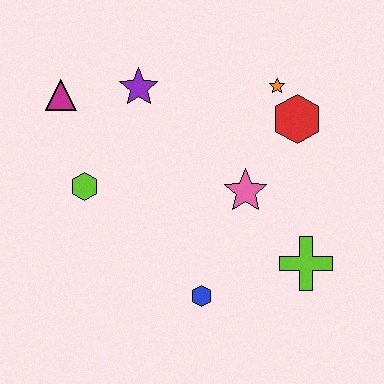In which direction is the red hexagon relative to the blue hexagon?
The red hexagon is above the blue hexagon.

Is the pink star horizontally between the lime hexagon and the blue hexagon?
No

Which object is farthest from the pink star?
The magenta triangle is farthest from the pink star.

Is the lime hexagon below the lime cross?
No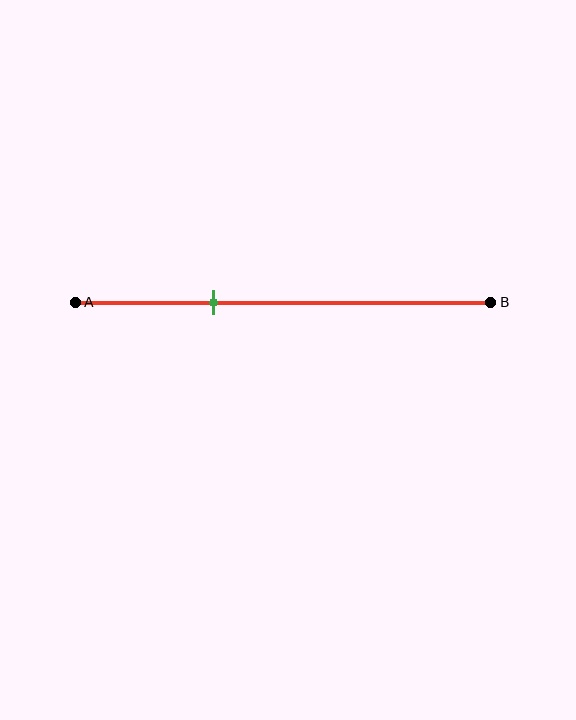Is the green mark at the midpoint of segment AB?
No, the mark is at about 35% from A, not at the 50% midpoint.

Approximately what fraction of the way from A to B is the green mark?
The green mark is approximately 35% of the way from A to B.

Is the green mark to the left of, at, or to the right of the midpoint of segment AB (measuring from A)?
The green mark is to the left of the midpoint of segment AB.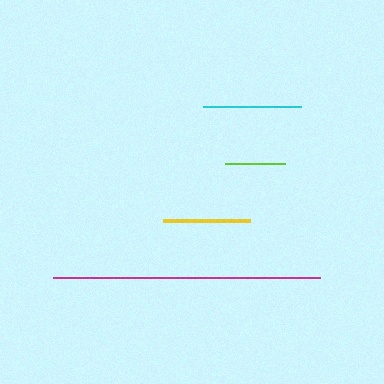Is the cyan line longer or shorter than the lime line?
The cyan line is longer than the lime line.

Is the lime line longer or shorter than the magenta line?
The magenta line is longer than the lime line.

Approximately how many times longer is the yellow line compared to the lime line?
The yellow line is approximately 1.4 times the length of the lime line.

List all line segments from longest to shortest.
From longest to shortest: magenta, cyan, yellow, lime.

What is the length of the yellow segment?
The yellow segment is approximately 88 pixels long.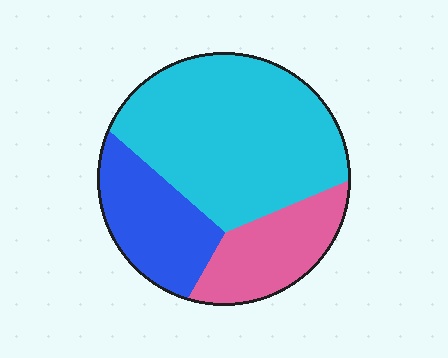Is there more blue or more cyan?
Cyan.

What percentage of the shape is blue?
Blue takes up less than a quarter of the shape.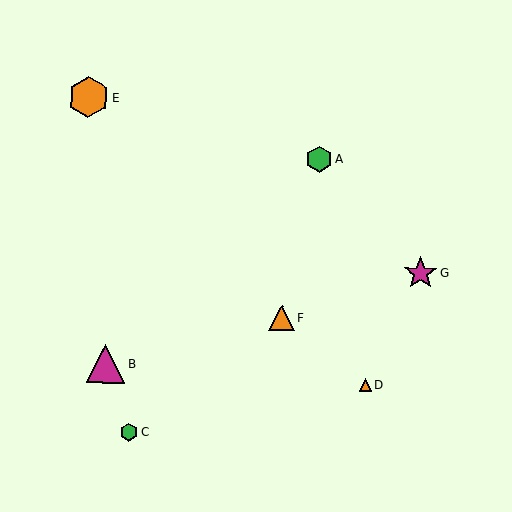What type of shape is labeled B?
Shape B is a magenta triangle.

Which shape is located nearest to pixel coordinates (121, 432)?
The green hexagon (labeled C) at (129, 432) is nearest to that location.